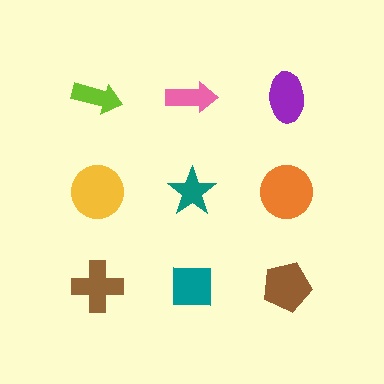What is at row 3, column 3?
A brown pentagon.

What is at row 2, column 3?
An orange circle.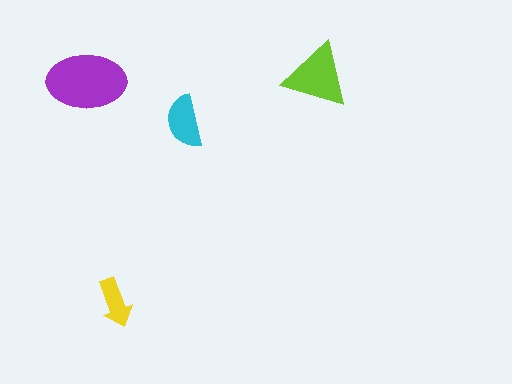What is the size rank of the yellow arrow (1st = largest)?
4th.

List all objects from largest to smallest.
The purple ellipse, the lime triangle, the cyan semicircle, the yellow arrow.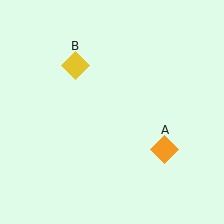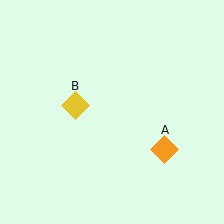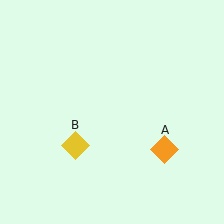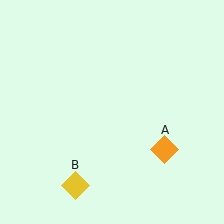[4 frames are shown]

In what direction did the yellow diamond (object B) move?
The yellow diamond (object B) moved down.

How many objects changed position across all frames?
1 object changed position: yellow diamond (object B).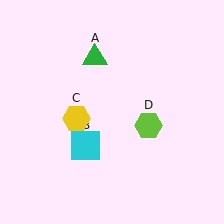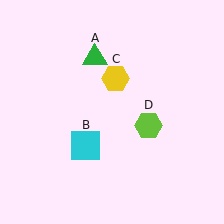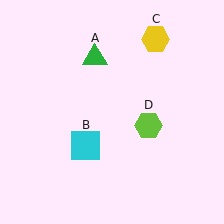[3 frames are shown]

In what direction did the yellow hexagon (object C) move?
The yellow hexagon (object C) moved up and to the right.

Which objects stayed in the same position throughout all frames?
Green triangle (object A) and cyan square (object B) and lime hexagon (object D) remained stationary.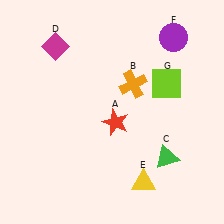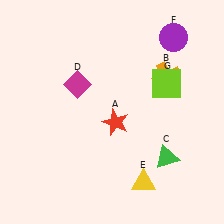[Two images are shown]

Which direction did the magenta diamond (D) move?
The magenta diamond (D) moved down.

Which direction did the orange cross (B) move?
The orange cross (B) moved right.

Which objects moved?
The objects that moved are: the orange cross (B), the magenta diamond (D).